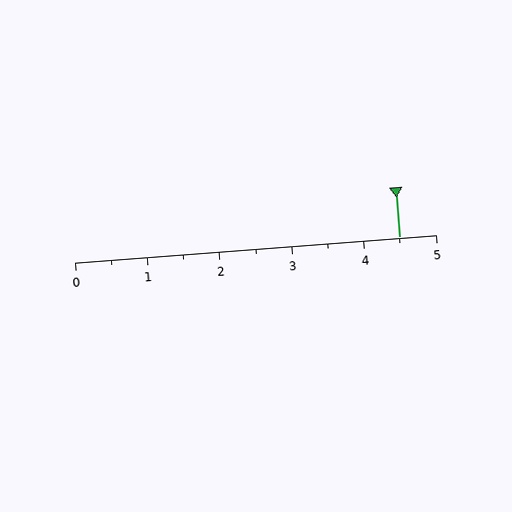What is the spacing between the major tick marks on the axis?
The major ticks are spaced 1 apart.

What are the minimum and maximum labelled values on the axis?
The axis runs from 0 to 5.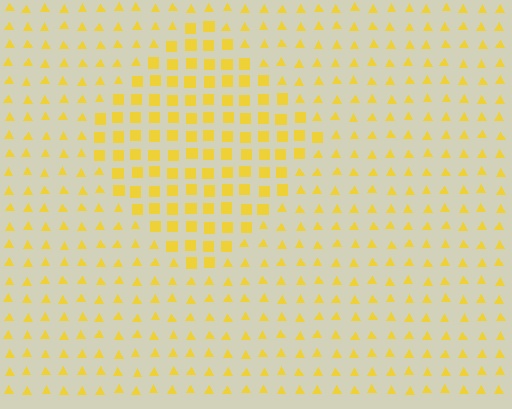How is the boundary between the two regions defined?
The boundary is defined by a change in element shape: squares inside vs. triangles outside. All elements share the same color and spacing.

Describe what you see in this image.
The image is filled with small yellow elements arranged in a uniform grid. A diamond-shaped region contains squares, while the surrounding area contains triangles. The boundary is defined purely by the change in element shape.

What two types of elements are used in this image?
The image uses squares inside the diamond region and triangles outside it.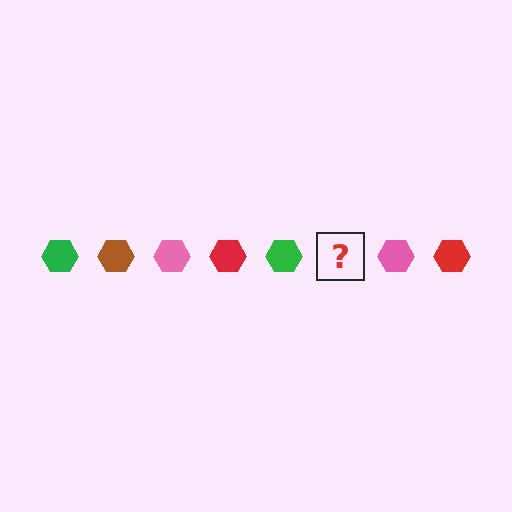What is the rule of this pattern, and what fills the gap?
The rule is that the pattern cycles through green, brown, pink, red hexagons. The gap should be filled with a brown hexagon.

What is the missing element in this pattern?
The missing element is a brown hexagon.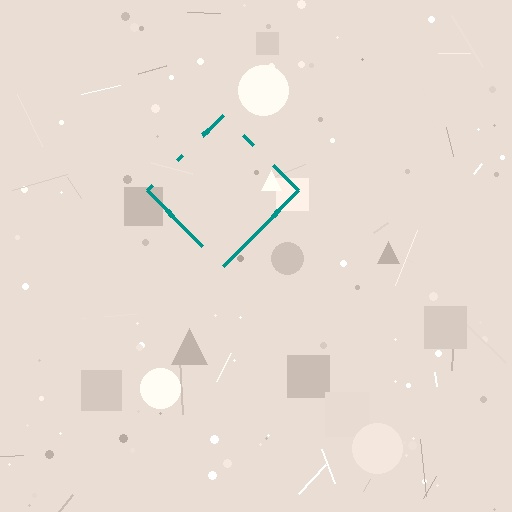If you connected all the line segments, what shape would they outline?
They would outline a diamond.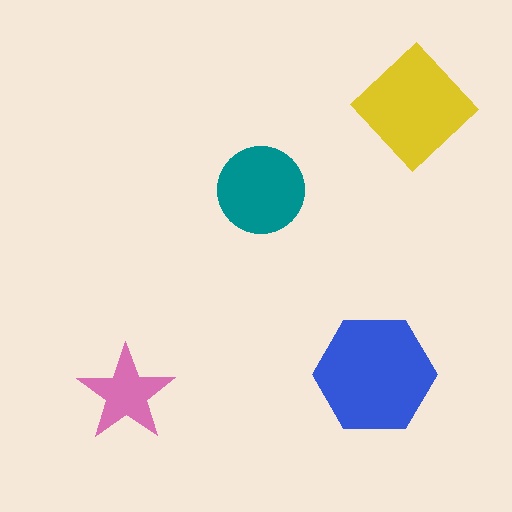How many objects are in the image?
There are 4 objects in the image.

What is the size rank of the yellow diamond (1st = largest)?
2nd.